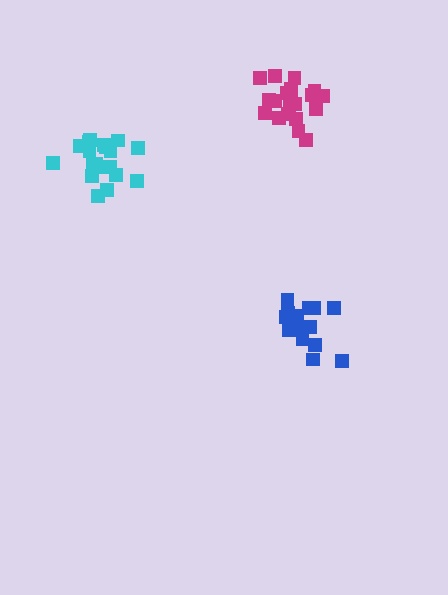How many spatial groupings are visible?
There are 3 spatial groupings.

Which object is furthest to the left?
The cyan cluster is leftmost.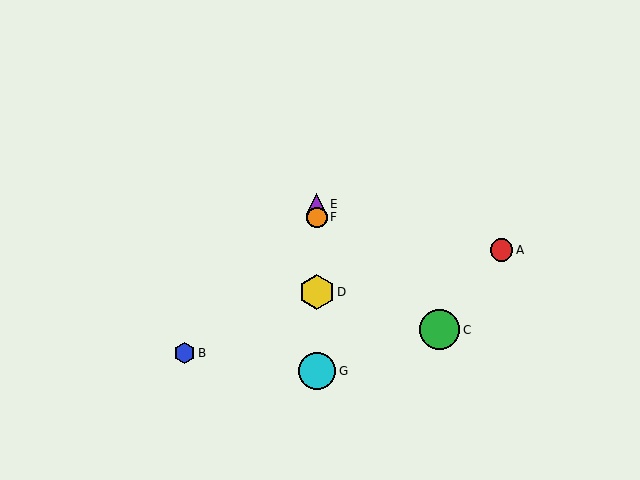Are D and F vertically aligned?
Yes, both are at x≈317.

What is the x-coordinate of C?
Object C is at x≈439.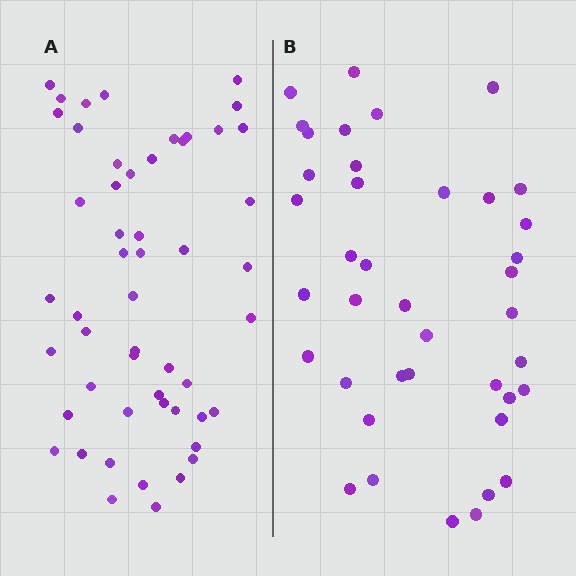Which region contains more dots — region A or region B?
Region A (the left region) has more dots.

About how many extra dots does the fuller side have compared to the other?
Region A has roughly 12 or so more dots than region B.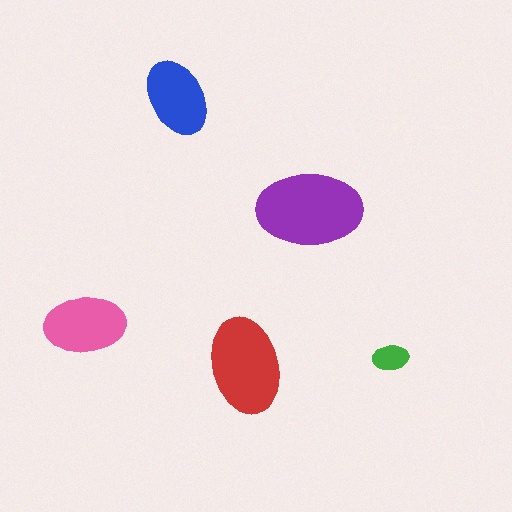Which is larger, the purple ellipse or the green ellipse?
The purple one.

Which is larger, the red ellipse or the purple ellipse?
The purple one.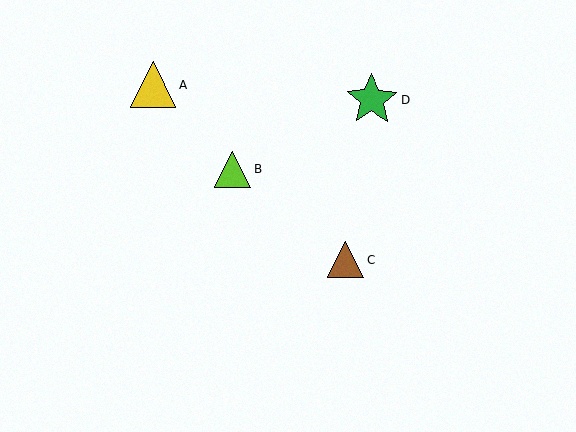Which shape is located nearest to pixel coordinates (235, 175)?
The lime triangle (labeled B) at (233, 169) is nearest to that location.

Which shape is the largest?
The green star (labeled D) is the largest.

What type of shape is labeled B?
Shape B is a lime triangle.